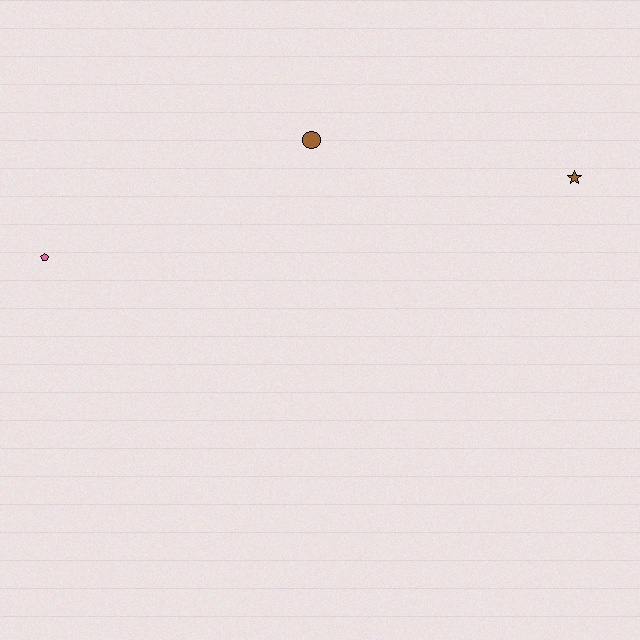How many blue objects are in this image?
There are no blue objects.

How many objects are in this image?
There are 3 objects.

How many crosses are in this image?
There are no crosses.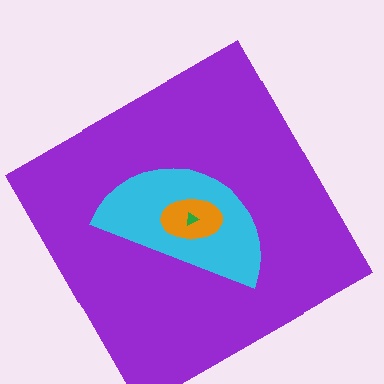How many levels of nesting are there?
4.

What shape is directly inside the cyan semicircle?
The orange ellipse.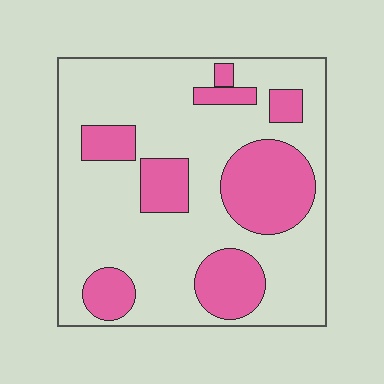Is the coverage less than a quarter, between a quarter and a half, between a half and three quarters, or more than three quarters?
Between a quarter and a half.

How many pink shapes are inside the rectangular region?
8.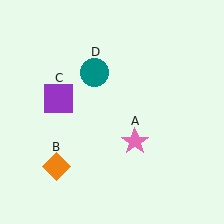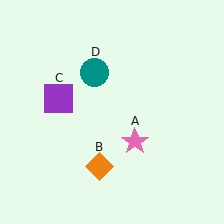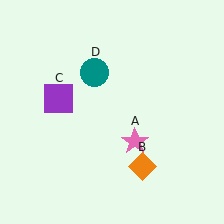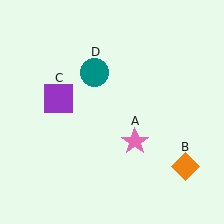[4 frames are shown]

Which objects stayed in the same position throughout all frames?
Pink star (object A) and purple square (object C) and teal circle (object D) remained stationary.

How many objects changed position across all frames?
1 object changed position: orange diamond (object B).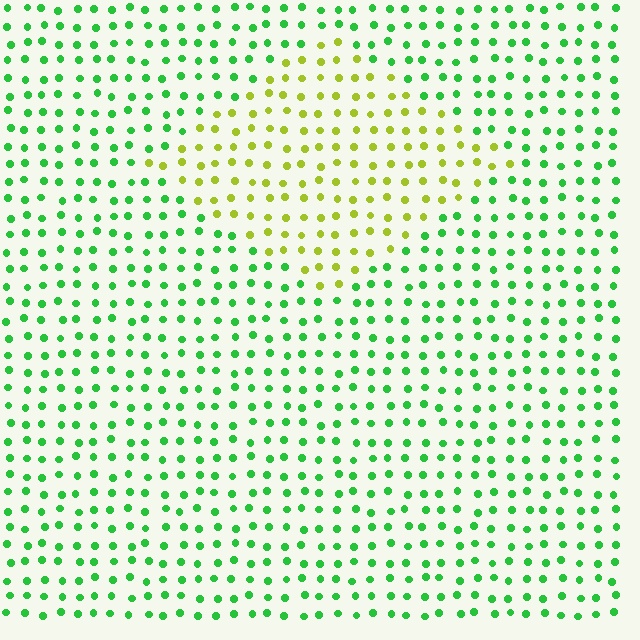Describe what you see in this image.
The image is filled with small green elements in a uniform arrangement. A diamond-shaped region is visible where the elements are tinted to a slightly different hue, forming a subtle color boundary.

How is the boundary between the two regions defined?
The boundary is defined purely by a slight shift in hue (about 54 degrees). Spacing, size, and orientation are identical on both sides.